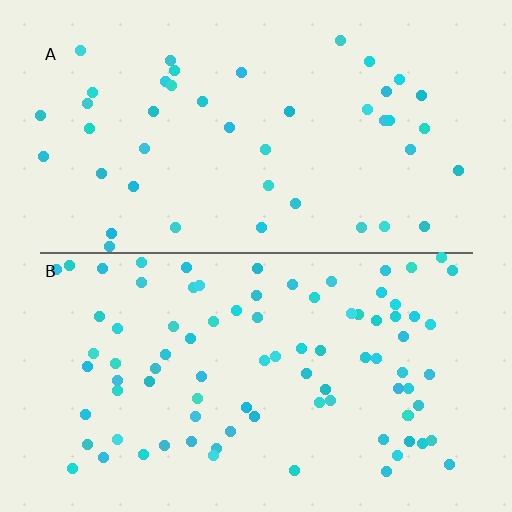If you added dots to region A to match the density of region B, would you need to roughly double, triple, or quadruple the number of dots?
Approximately double.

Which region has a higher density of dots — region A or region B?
B (the bottom).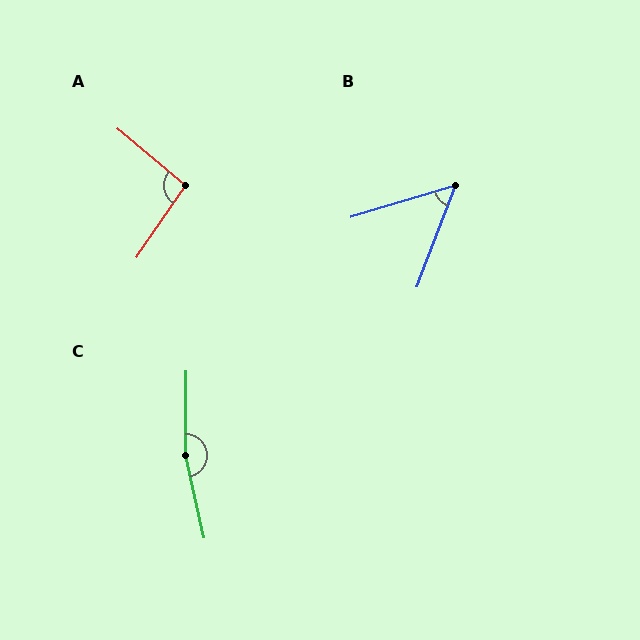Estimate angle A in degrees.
Approximately 95 degrees.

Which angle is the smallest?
B, at approximately 52 degrees.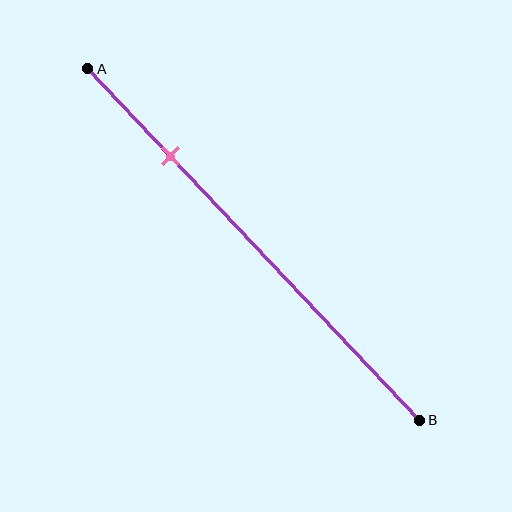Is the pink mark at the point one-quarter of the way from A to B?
Yes, the mark is approximately at the one-quarter point.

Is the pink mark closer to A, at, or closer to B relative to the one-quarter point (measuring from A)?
The pink mark is approximately at the one-quarter point of segment AB.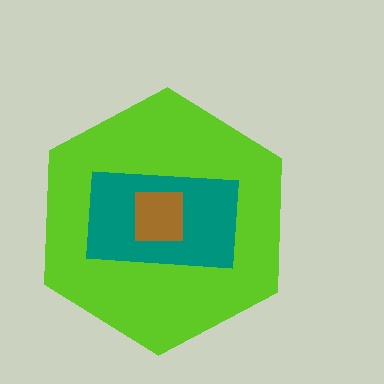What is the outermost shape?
The lime hexagon.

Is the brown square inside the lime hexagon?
Yes.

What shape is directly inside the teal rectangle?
The brown square.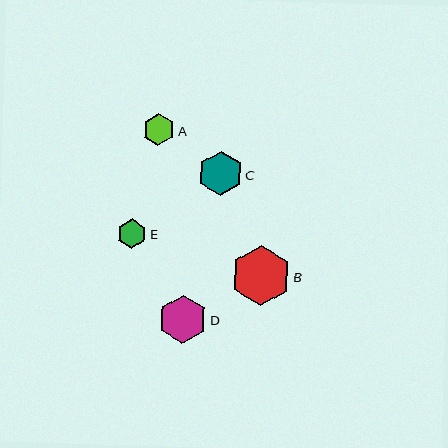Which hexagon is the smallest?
Hexagon E is the smallest with a size of approximately 29 pixels.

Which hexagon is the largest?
Hexagon B is the largest with a size of approximately 60 pixels.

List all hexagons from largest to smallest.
From largest to smallest: B, D, C, A, E.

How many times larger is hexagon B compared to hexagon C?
Hexagon B is approximately 1.4 times the size of hexagon C.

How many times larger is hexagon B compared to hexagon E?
Hexagon B is approximately 2.0 times the size of hexagon E.